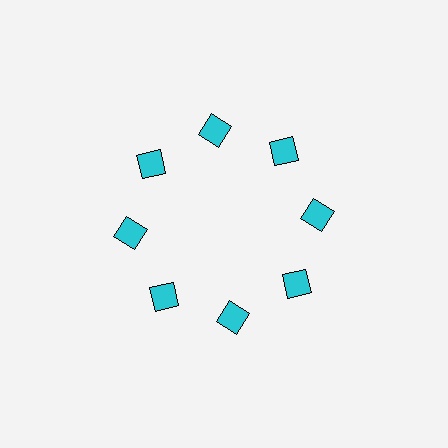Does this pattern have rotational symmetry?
Yes, this pattern has 8-fold rotational symmetry. It looks the same after rotating 45 degrees around the center.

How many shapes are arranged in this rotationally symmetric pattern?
There are 8 shapes, arranged in 8 groups of 1.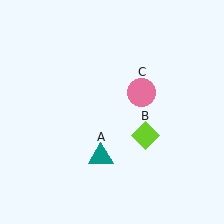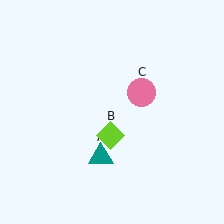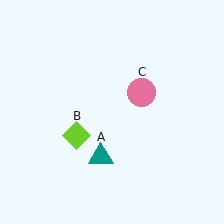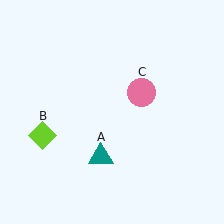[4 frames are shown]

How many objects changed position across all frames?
1 object changed position: lime diamond (object B).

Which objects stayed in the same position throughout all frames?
Teal triangle (object A) and pink circle (object C) remained stationary.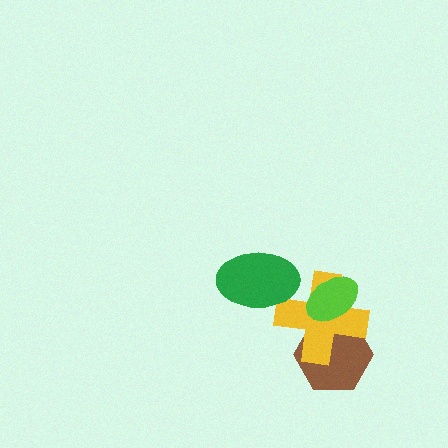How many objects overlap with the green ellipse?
1 object overlaps with the green ellipse.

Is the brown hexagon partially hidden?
Yes, it is partially covered by another shape.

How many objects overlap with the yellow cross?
3 objects overlap with the yellow cross.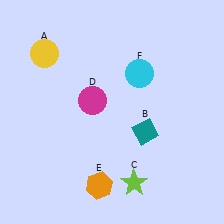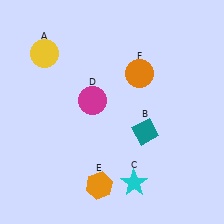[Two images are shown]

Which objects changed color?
C changed from lime to cyan. F changed from cyan to orange.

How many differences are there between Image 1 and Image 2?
There are 2 differences between the two images.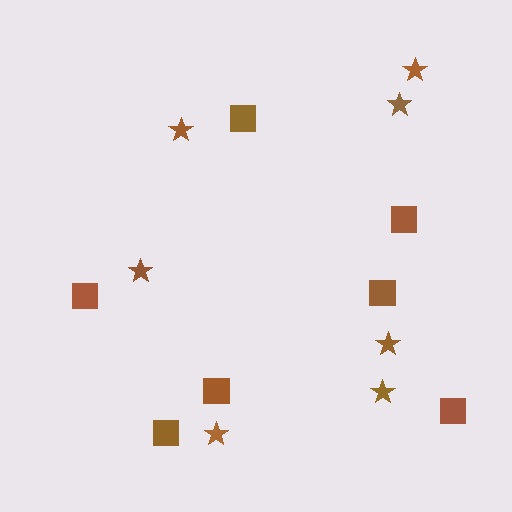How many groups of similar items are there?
There are 2 groups: one group of squares (7) and one group of stars (7).